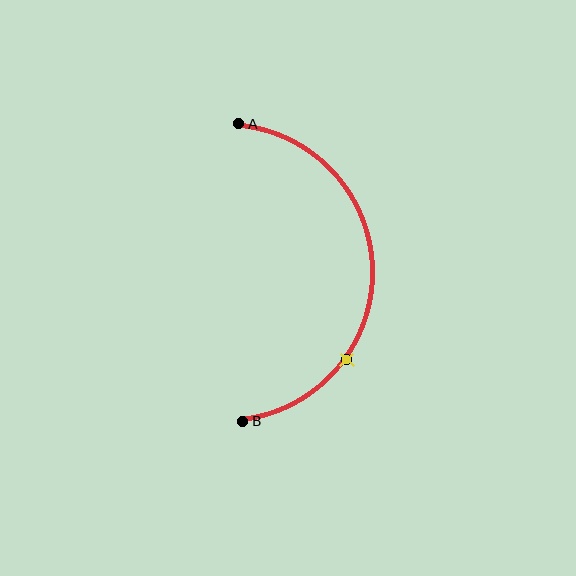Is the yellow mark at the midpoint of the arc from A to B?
No. The yellow mark lies on the arc but is closer to endpoint B. The arc midpoint would be at the point on the curve equidistant along the arc from both A and B.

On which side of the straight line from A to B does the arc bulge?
The arc bulges to the right of the straight line connecting A and B.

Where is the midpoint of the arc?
The arc midpoint is the point on the curve farthest from the straight line joining A and B. It sits to the right of that line.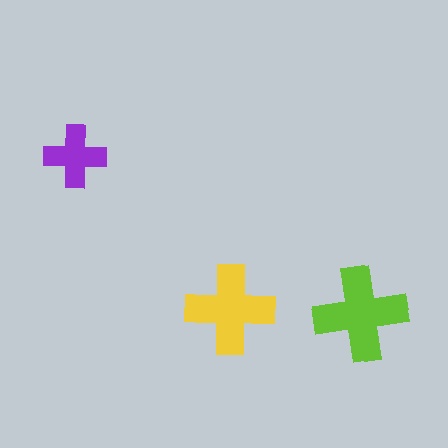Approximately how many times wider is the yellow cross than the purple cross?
About 1.5 times wider.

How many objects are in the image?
There are 3 objects in the image.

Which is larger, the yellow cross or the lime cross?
The lime one.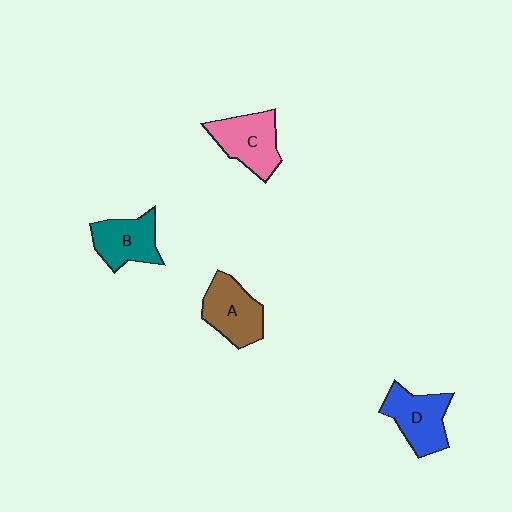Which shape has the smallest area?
Shape B (teal).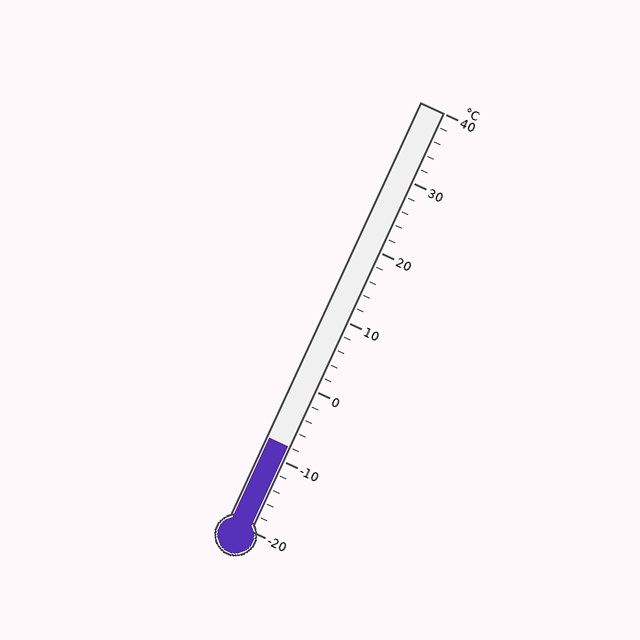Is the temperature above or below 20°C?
The temperature is below 20°C.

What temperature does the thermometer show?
The thermometer shows approximately -8°C.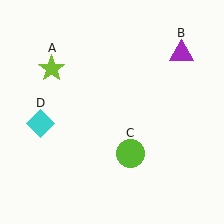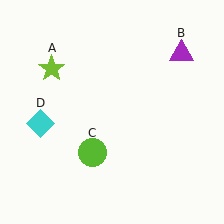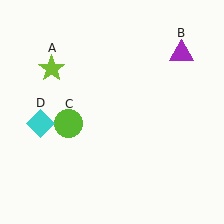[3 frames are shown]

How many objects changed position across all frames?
1 object changed position: lime circle (object C).